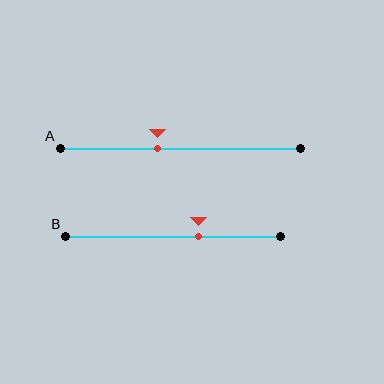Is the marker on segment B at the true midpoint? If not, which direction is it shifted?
No, the marker on segment B is shifted to the right by about 12% of the segment length.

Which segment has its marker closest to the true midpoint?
Segment A has its marker closest to the true midpoint.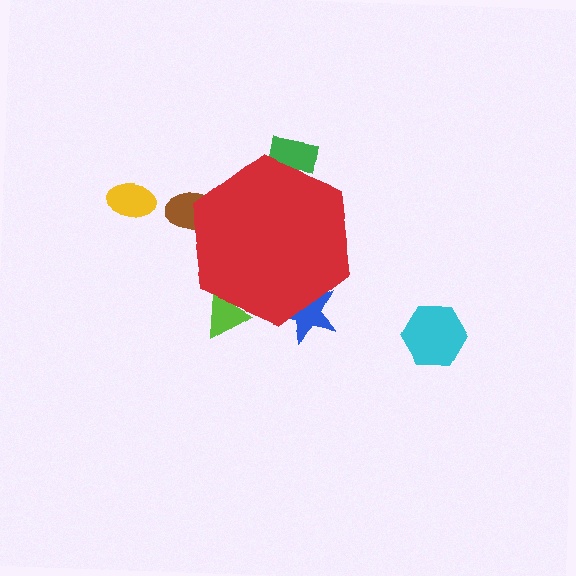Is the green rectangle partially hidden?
Yes, the green rectangle is partially hidden behind the red hexagon.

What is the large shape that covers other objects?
A red hexagon.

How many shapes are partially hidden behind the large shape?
4 shapes are partially hidden.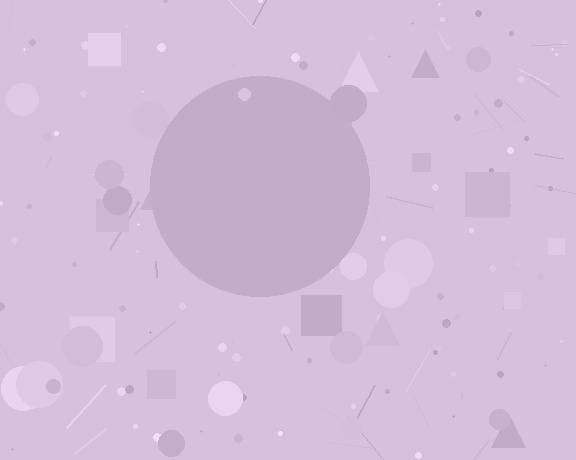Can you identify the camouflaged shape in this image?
The camouflaged shape is a circle.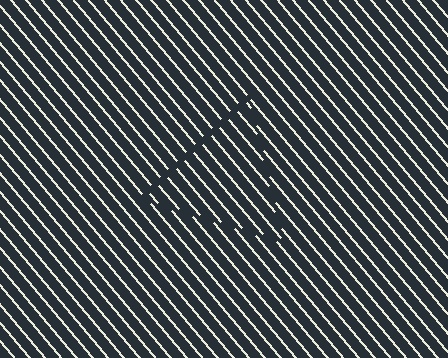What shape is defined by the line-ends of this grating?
An illusory triangle. The interior of the shape contains the same grating, shifted by half a period — the contour is defined by the phase discontinuity where line-ends from the inner and outer gratings abut.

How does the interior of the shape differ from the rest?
The interior of the shape contains the same grating, shifted by half a period — the contour is defined by the phase discontinuity where line-ends from the inner and outer gratings abut.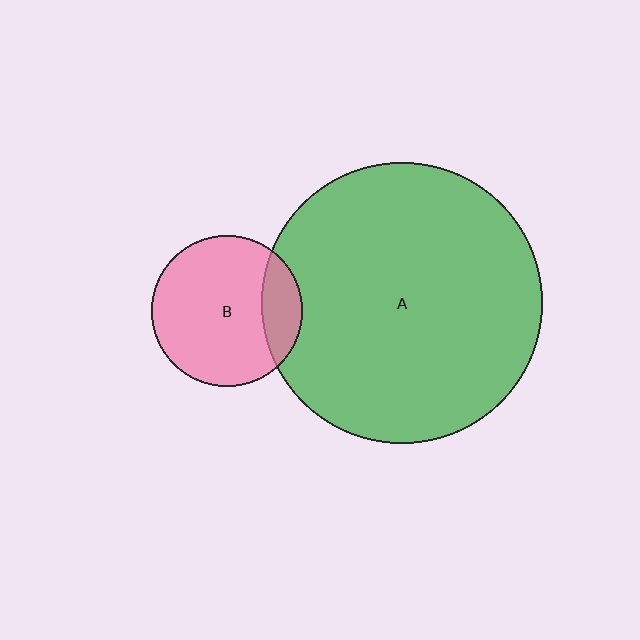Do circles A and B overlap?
Yes.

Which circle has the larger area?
Circle A (green).